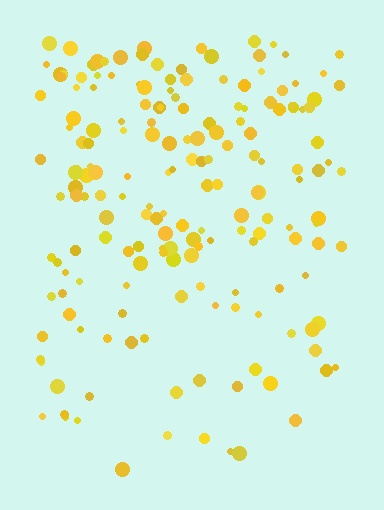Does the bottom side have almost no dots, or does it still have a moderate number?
Still a moderate number, just noticeably fewer than the top.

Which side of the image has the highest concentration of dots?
The top.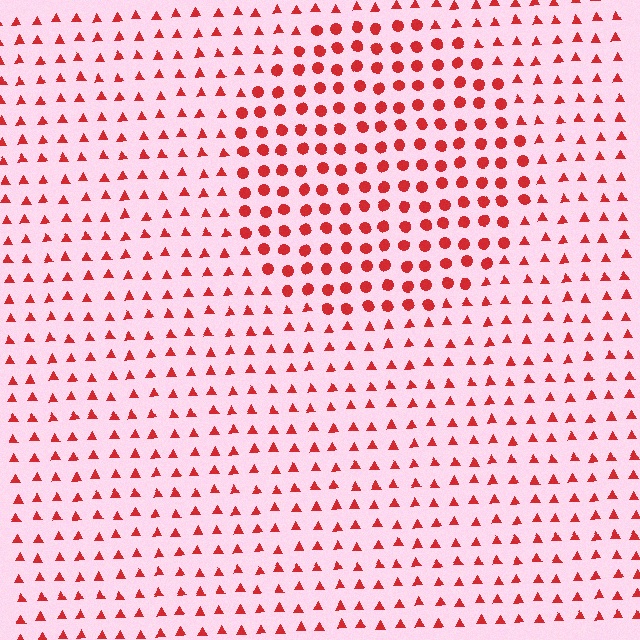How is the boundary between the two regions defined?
The boundary is defined by a change in element shape: circles inside vs. triangles outside. All elements share the same color and spacing.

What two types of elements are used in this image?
The image uses circles inside the circle region and triangles outside it.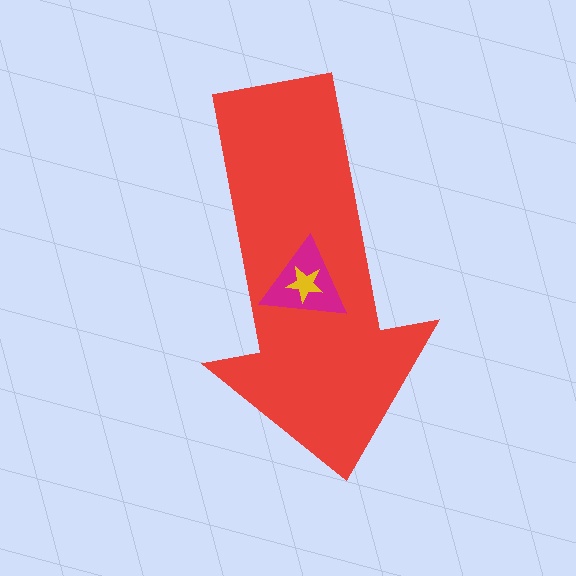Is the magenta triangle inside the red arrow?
Yes.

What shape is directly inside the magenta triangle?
The yellow star.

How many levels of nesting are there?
3.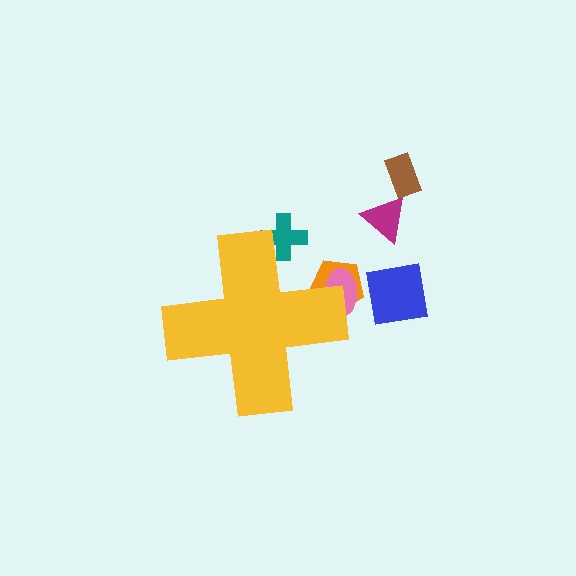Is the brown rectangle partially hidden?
No, the brown rectangle is fully visible.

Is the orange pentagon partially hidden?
Yes, the orange pentagon is partially hidden behind the yellow cross.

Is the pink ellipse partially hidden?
Yes, the pink ellipse is partially hidden behind the yellow cross.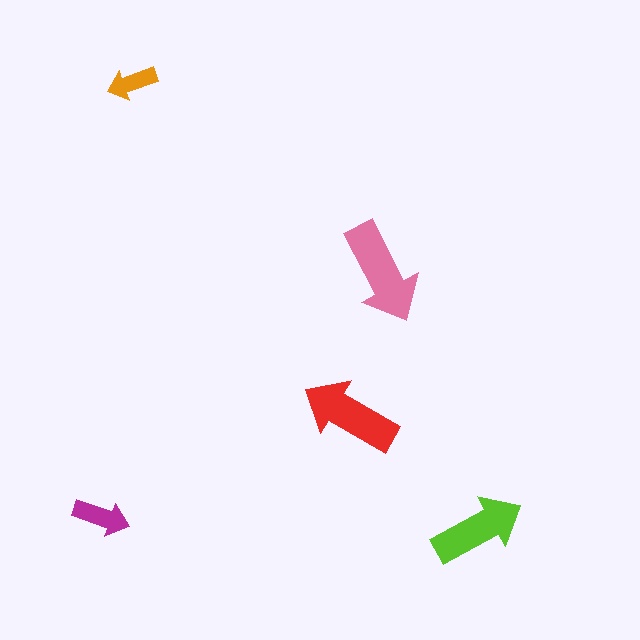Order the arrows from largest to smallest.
the pink one, the red one, the lime one, the magenta one, the orange one.